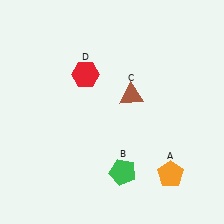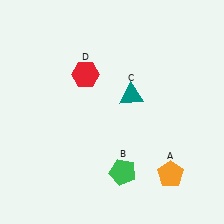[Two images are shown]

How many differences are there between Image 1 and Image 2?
There is 1 difference between the two images.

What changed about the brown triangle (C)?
In Image 1, C is brown. In Image 2, it changed to teal.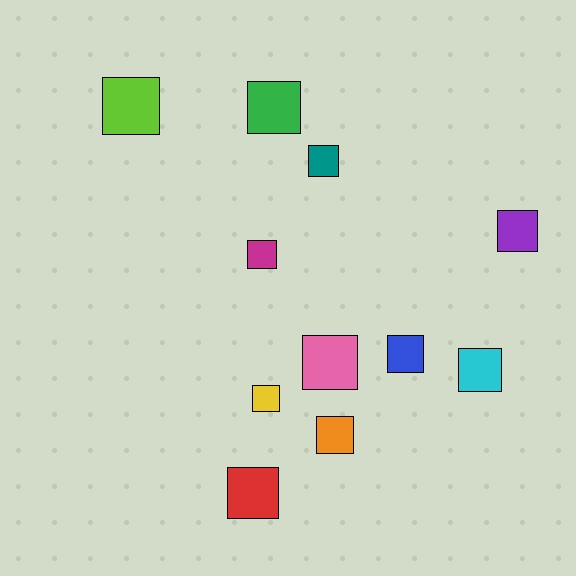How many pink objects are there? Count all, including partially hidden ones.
There is 1 pink object.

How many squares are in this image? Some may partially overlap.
There are 11 squares.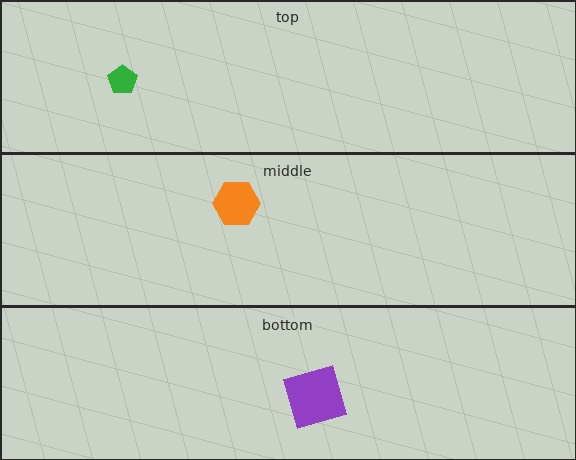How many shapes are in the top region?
1.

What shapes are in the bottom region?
The purple square.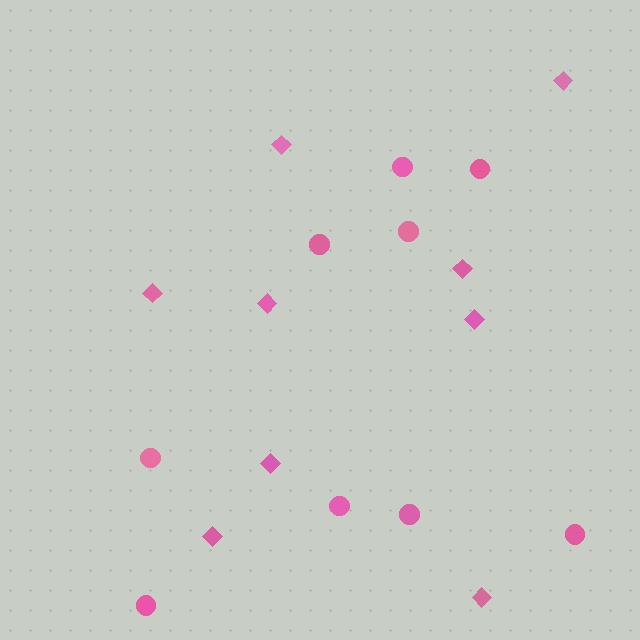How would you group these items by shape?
There are 2 groups: one group of diamonds (9) and one group of circles (9).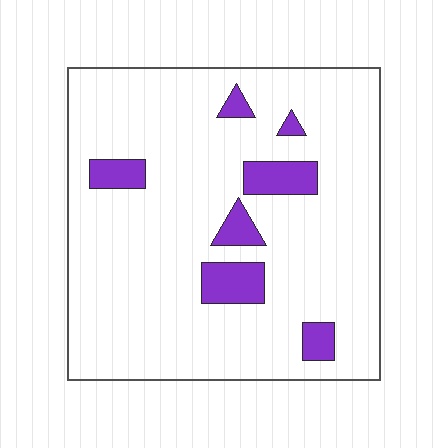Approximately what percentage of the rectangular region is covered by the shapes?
Approximately 10%.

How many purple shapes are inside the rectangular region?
7.